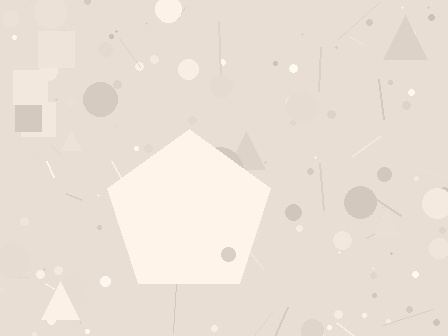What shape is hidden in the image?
A pentagon is hidden in the image.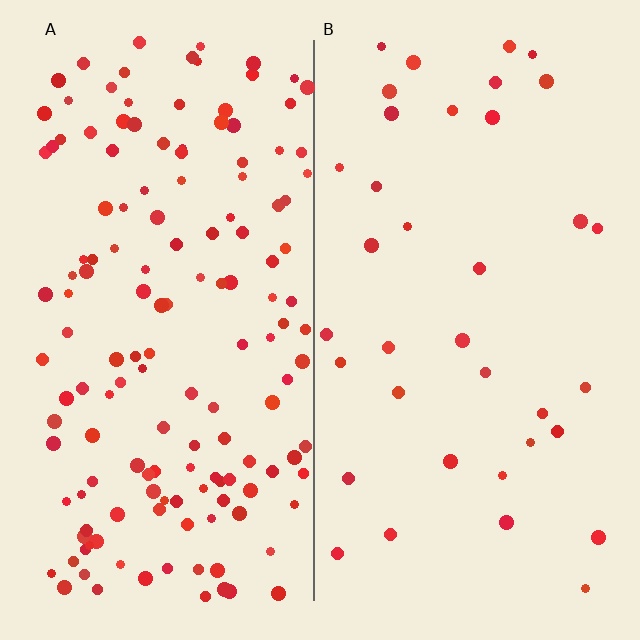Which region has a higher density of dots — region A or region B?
A (the left).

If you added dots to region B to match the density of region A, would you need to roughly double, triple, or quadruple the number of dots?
Approximately quadruple.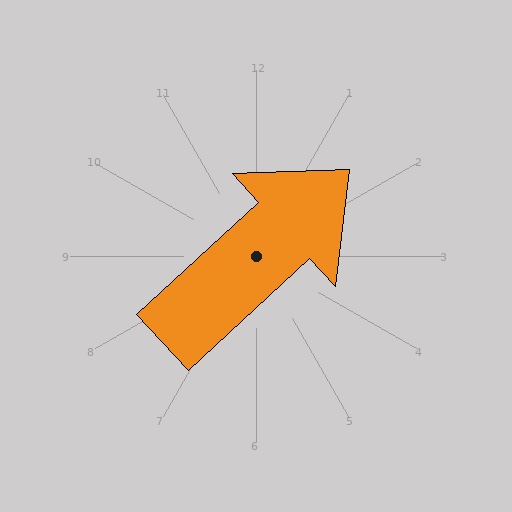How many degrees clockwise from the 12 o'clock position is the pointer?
Approximately 47 degrees.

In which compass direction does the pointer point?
Northeast.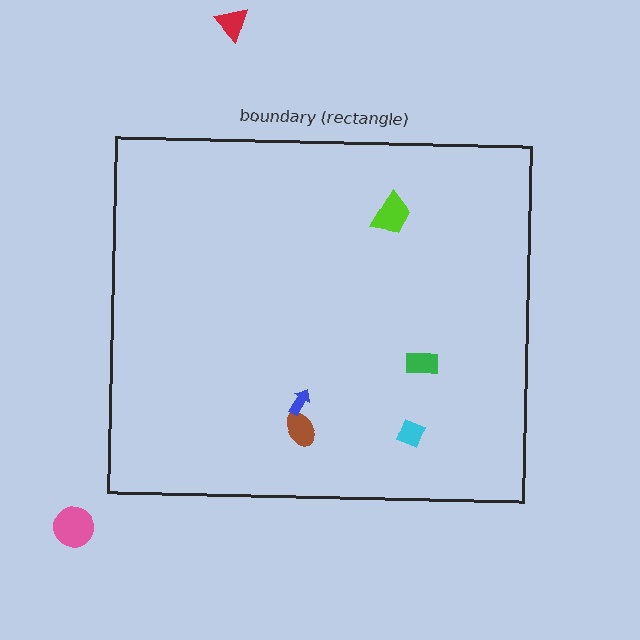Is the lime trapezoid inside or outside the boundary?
Inside.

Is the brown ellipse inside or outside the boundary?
Inside.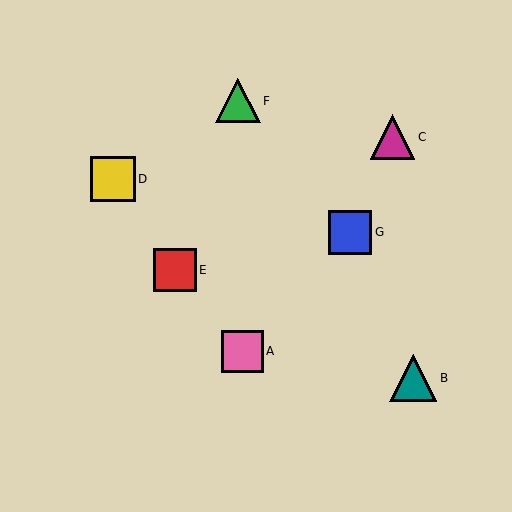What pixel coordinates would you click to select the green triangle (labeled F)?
Click at (238, 101) to select the green triangle F.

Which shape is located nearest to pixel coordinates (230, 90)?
The green triangle (labeled F) at (238, 101) is nearest to that location.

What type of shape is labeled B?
Shape B is a teal triangle.